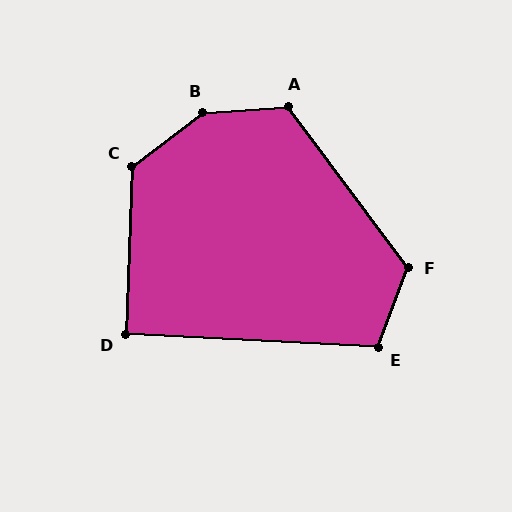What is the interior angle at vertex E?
Approximately 108 degrees (obtuse).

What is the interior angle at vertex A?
Approximately 123 degrees (obtuse).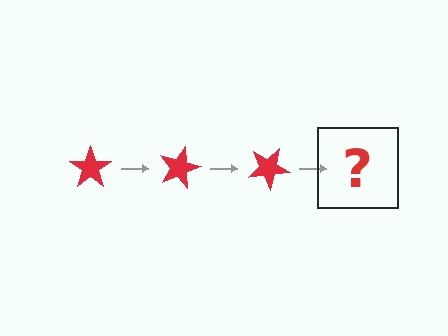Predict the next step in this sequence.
The next step is a red star rotated 45 degrees.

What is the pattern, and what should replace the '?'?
The pattern is that the star rotates 15 degrees each step. The '?' should be a red star rotated 45 degrees.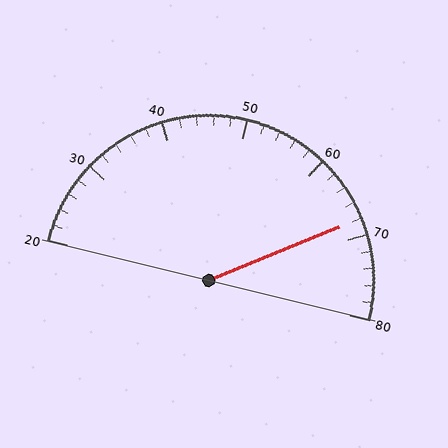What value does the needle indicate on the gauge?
The needle indicates approximately 68.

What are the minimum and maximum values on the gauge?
The gauge ranges from 20 to 80.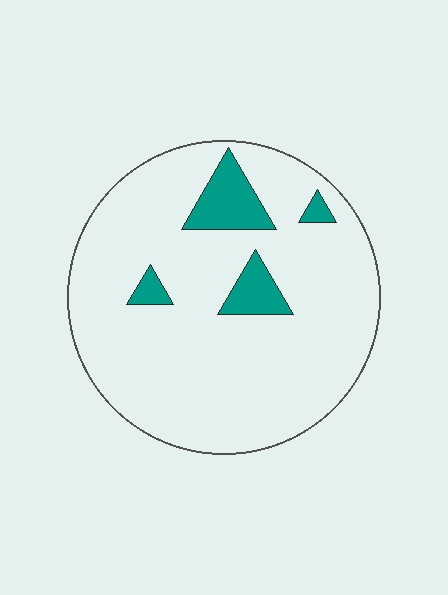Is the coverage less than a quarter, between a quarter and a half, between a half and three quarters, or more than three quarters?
Less than a quarter.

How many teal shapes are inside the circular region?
4.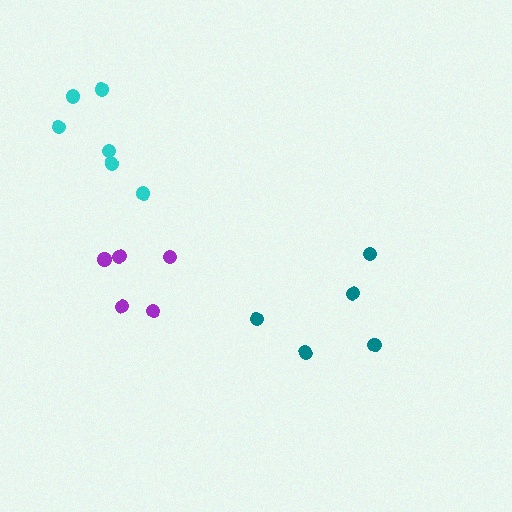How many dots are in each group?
Group 1: 5 dots, Group 2: 5 dots, Group 3: 6 dots (16 total).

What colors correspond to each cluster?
The clusters are colored: purple, teal, cyan.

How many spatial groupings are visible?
There are 3 spatial groupings.